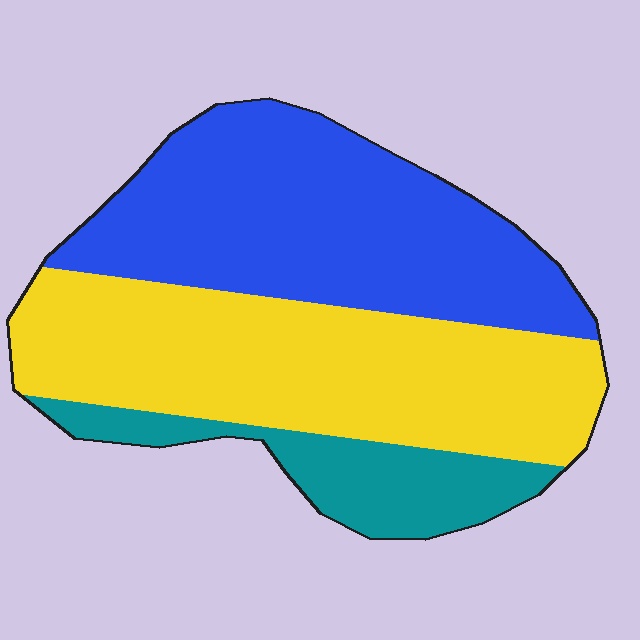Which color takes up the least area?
Teal, at roughly 15%.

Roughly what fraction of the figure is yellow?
Yellow takes up about two fifths (2/5) of the figure.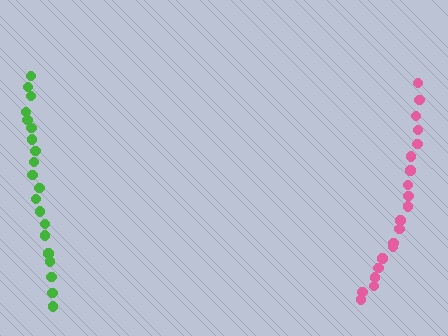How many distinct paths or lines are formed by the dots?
There are 2 distinct paths.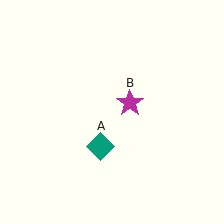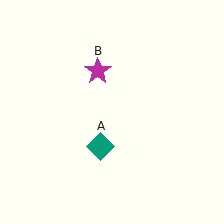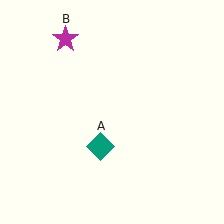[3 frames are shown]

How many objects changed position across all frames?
1 object changed position: magenta star (object B).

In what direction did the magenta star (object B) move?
The magenta star (object B) moved up and to the left.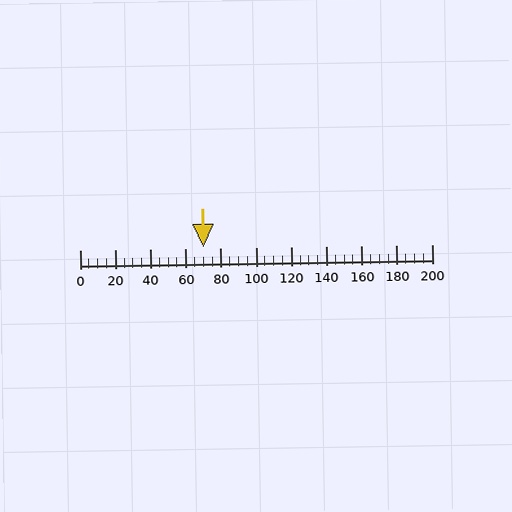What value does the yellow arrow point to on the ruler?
The yellow arrow points to approximately 70.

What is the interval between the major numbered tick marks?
The major tick marks are spaced 20 units apart.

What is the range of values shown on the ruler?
The ruler shows values from 0 to 200.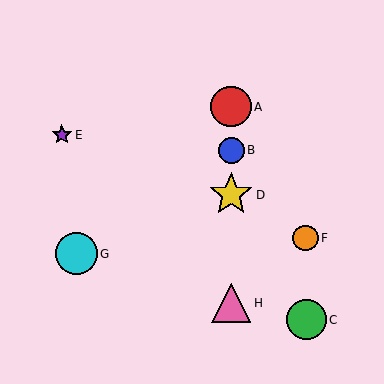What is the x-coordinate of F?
Object F is at x≈305.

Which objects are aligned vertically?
Objects A, B, D, H are aligned vertically.